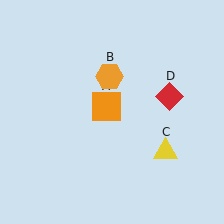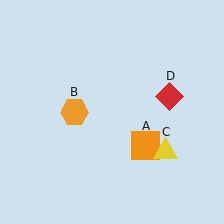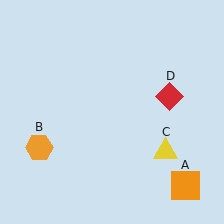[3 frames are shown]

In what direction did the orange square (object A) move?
The orange square (object A) moved down and to the right.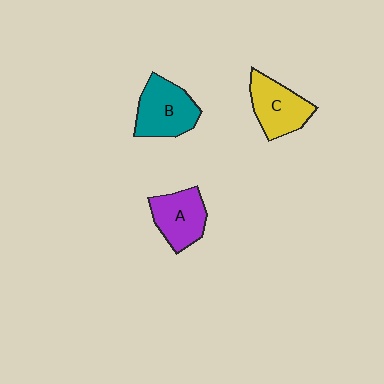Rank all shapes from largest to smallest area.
From largest to smallest: B (teal), C (yellow), A (purple).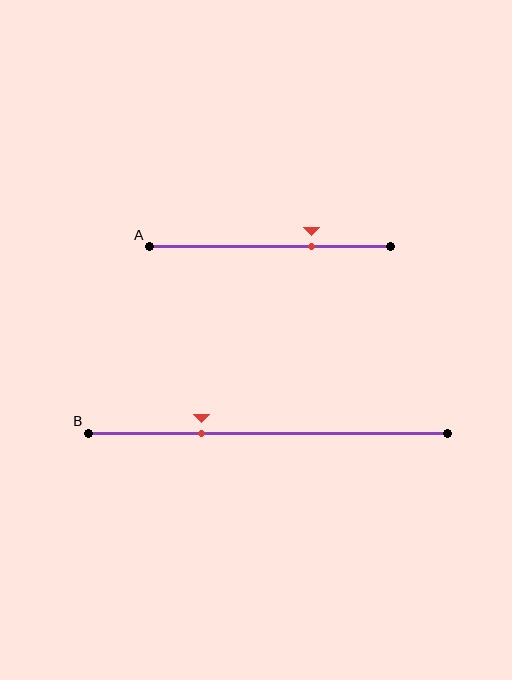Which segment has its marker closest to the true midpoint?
Segment A has its marker closest to the true midpoint.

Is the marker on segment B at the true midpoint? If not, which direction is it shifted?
No, the marker on segment B is shifted to the left by about 19% of the segment length.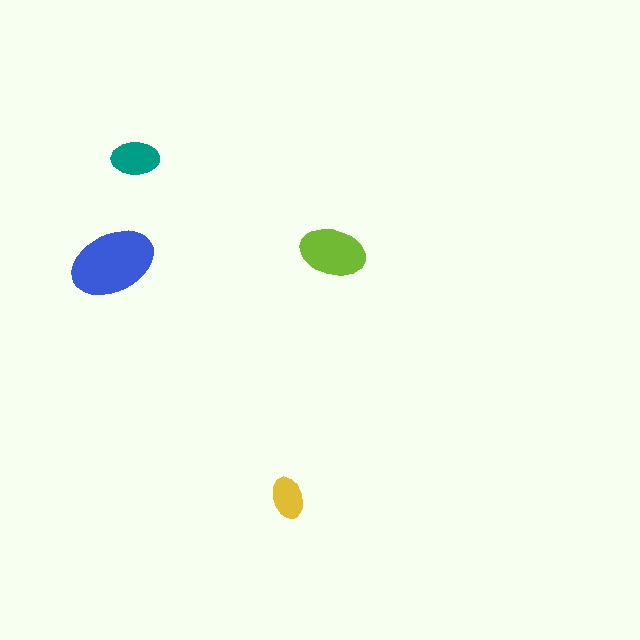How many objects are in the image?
There are 4 objects in the image.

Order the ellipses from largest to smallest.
the blue one, the lime one, the teal one, the yellow one.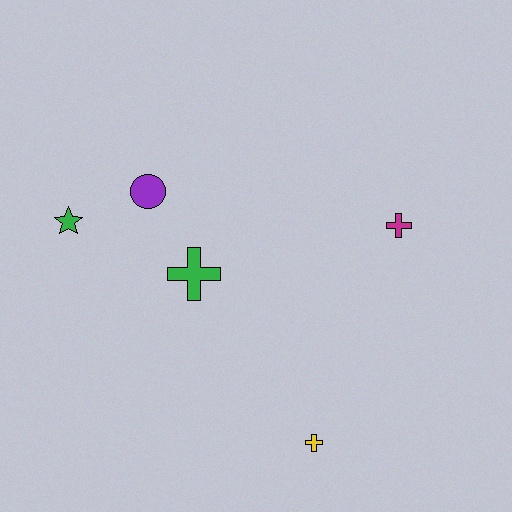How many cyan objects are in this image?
There are no cyan objects.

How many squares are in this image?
There are no squares.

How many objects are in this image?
There are 5 objects.